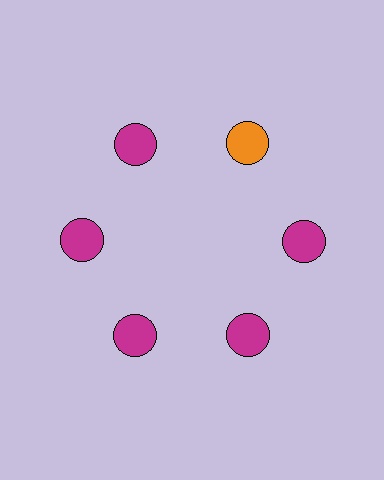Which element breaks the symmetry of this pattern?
The orange circle at roughly the 1 o'clock position breaks the symmetry. All other shapes are magenta circles.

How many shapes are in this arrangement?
There are 6 shapes arranged in a ring pattern.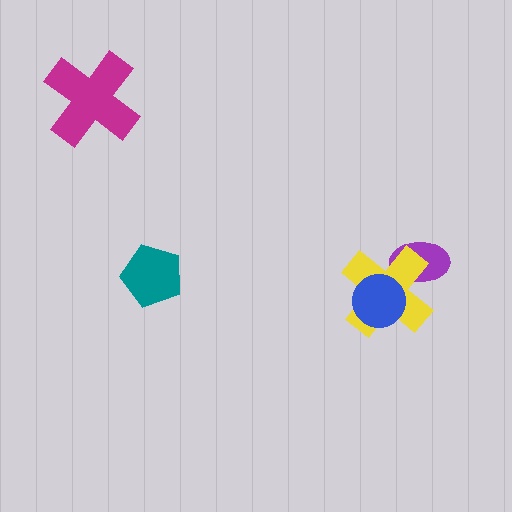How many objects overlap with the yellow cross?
2 objects overlap with the yellow cross.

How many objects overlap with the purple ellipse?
1 object overlaps with the purple ellipse.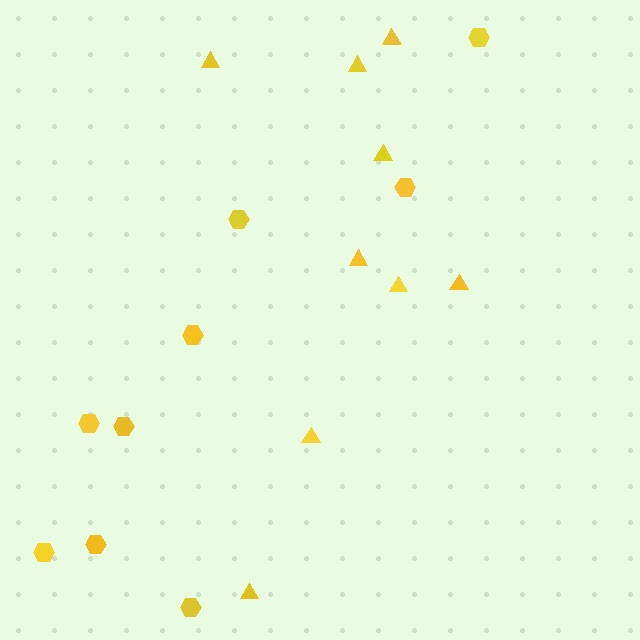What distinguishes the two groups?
There are 2 groups: one group of triangles (9) and one group of hexagons (9).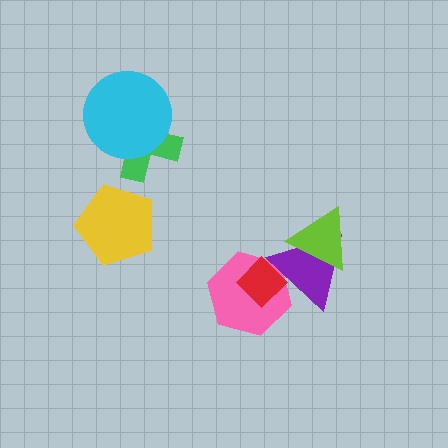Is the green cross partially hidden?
Yes, it is partially covered by another shape.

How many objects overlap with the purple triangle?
3 objects overlap with the purple triangle.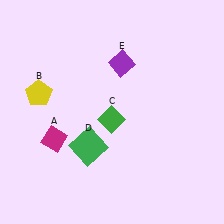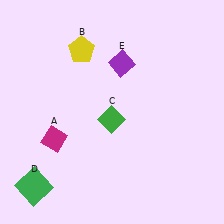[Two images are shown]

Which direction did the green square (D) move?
The green square (D) moved left.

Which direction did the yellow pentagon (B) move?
The yellow pentagon (B) moved up.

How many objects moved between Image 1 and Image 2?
2 objects moved between the two images.